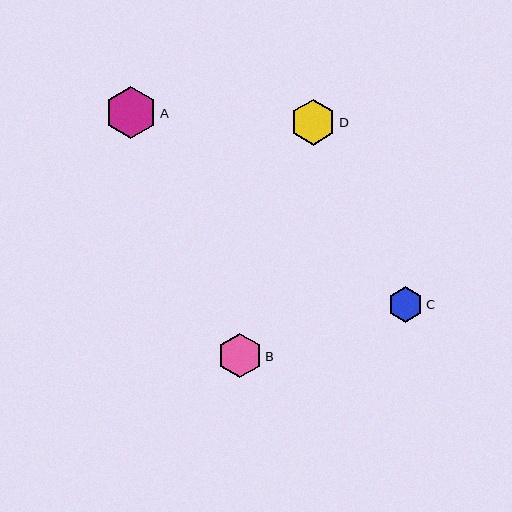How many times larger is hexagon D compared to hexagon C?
Hexagon D is approximately 1.3 times the size of hexagon C.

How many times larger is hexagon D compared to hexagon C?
Hexagon D is approximately 1.3 times the size of hexagon C.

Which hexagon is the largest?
Hexagon A is the largest with a size of approximately 53 pixels.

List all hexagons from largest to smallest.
From largest to smallest: A, D, B, C.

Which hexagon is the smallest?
Hexagon C is the smallest with a size of approximately 35 pixels.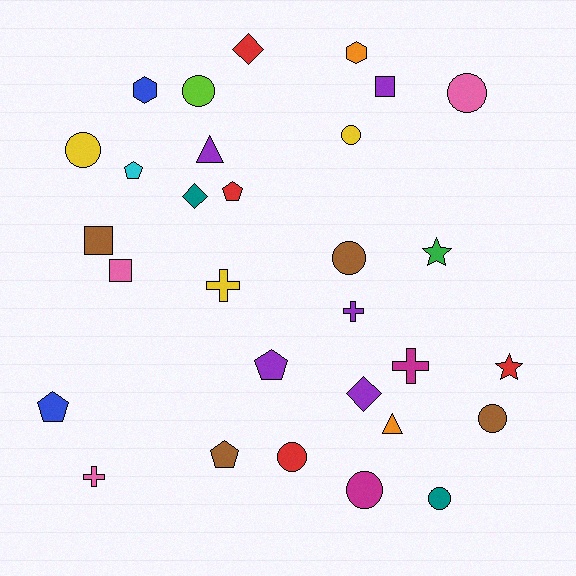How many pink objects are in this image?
There are 3 pink objects.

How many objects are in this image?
There are 30 objects.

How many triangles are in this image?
There are 2 triangles.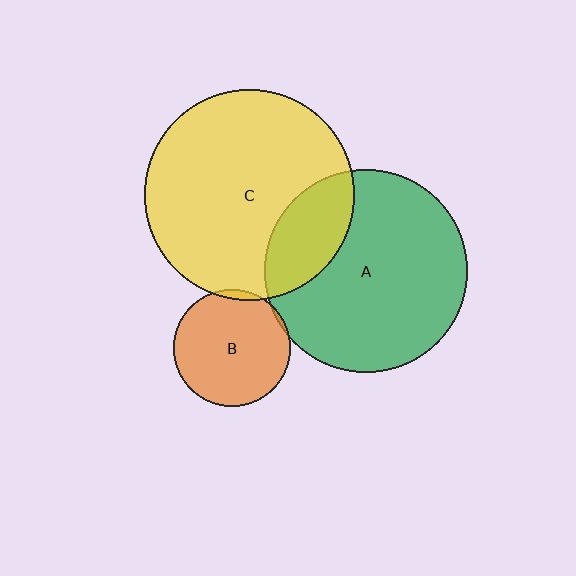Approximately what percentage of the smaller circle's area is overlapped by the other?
Approximately 5%.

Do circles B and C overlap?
Yes.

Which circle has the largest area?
Circle C (yellow).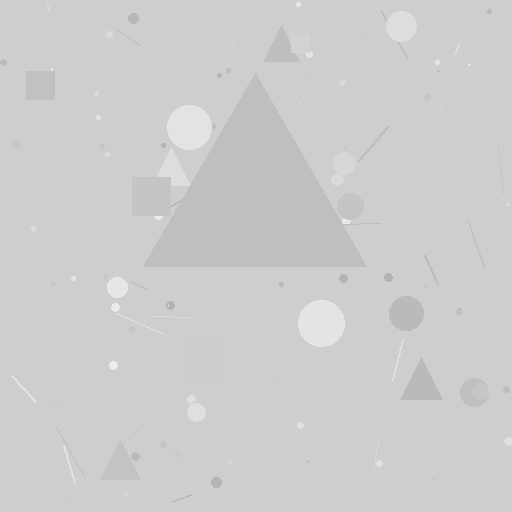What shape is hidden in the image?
A triangle is hidden in the image.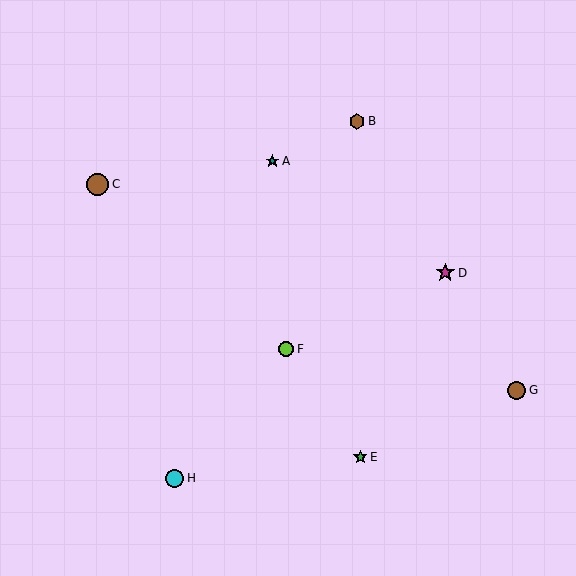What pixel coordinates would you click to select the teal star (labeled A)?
Click at (272, 161) to select the teal star A.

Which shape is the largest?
The brown circle (labeled C) is the largest.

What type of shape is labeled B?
Shape B is a brown hexagon.